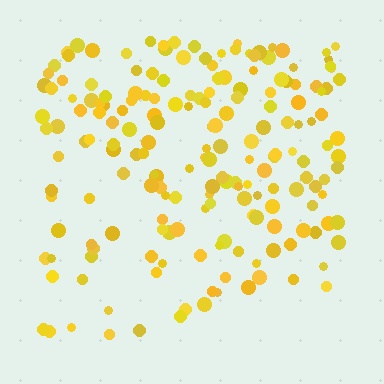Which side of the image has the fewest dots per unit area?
The bottom.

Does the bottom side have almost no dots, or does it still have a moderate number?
Still a moderate number, just noticeably fewer than the top.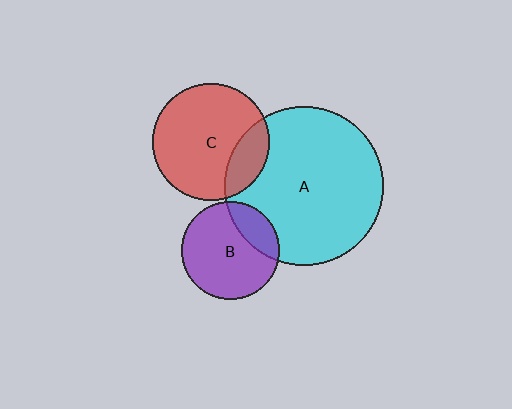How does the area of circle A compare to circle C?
Approximately 1.8 times.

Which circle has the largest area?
Circle A (cyan).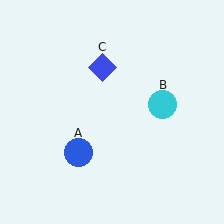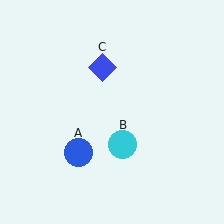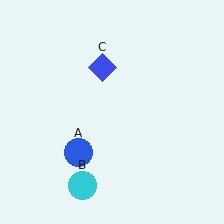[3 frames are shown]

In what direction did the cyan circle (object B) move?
The cyan circle (object B) moved down and to the left.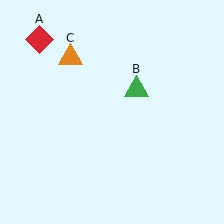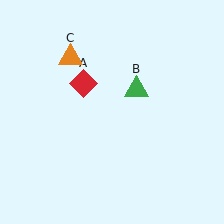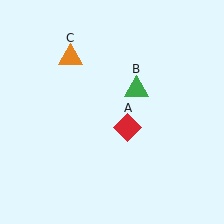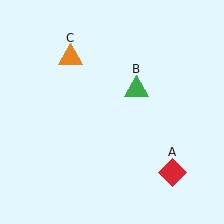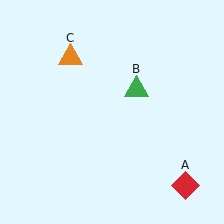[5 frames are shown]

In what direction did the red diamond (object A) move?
The red diamond (object A) moved down and to the right.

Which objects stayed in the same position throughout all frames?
Green triangle (object B) and orange triangle (object C) remained stationary.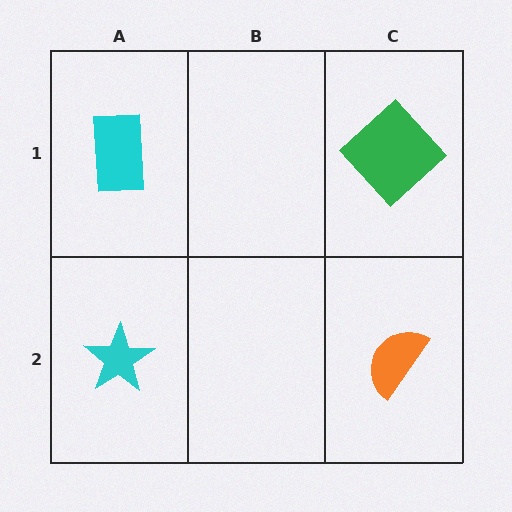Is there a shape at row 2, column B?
No, that cell is empty.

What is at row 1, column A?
A cyan rectangle.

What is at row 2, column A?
A cyan star.